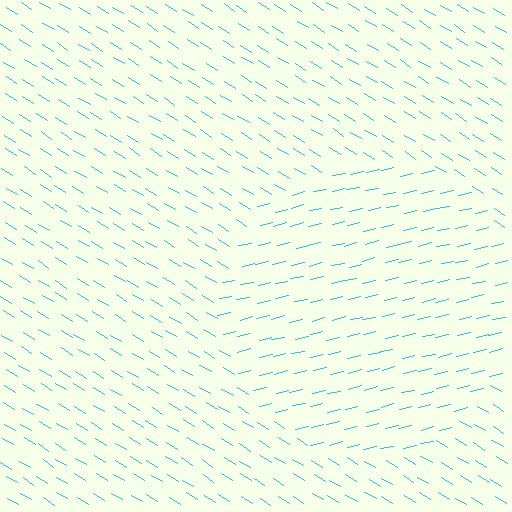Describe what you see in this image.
The image is filled with small cyan line segments. A circle region in the image has lines oriented differently from the surrounding lines, creating a visible texture boundary.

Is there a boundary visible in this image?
Yes, there is a texture boundary formed by a change in line orientation.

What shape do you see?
I see a circle.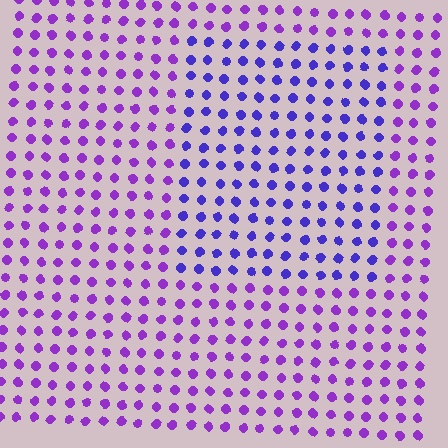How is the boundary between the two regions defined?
The boundary is defined purely by a slight shift in hue (about 31 degrees). Spacing, size, and orientation are identical on both sides.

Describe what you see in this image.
The image is filled with small purple elements in a uniform arrangement. A rectangle-shaped region is visible where the elements are tinted to a slightly different hue, forming a subtle color boundary.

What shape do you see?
I see a rectangle.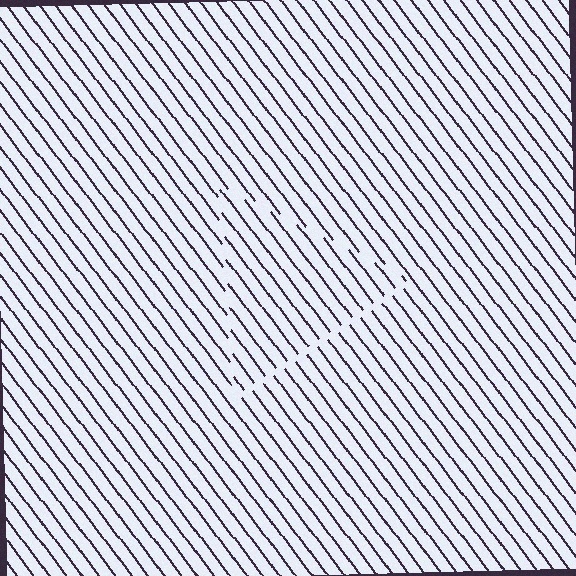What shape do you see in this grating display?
An illusory triangle. The interior of the shape contains the same grating, shifted by half a period — the contour is defined by the phase discontinuity where line-ends from the inner and outer gratings abut.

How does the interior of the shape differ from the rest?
The interior of the shape contains the same grating, shifted by half a period — the contour is defined by the phase discontinuity where line-ends from the inner and outer gratings abut.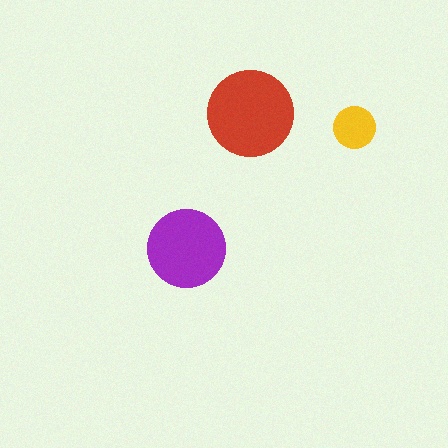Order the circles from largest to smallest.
the red one, the purple one, the yellow one.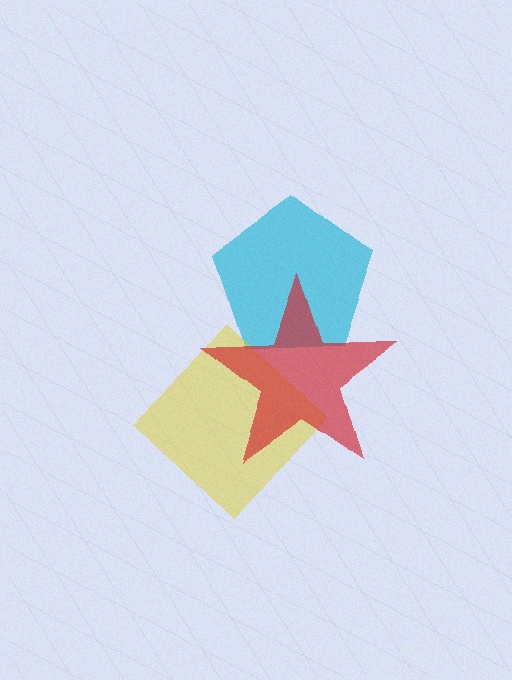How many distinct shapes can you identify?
There are 3 distinct shapes: a cyan pentagon, a yellow diamond, a red star.